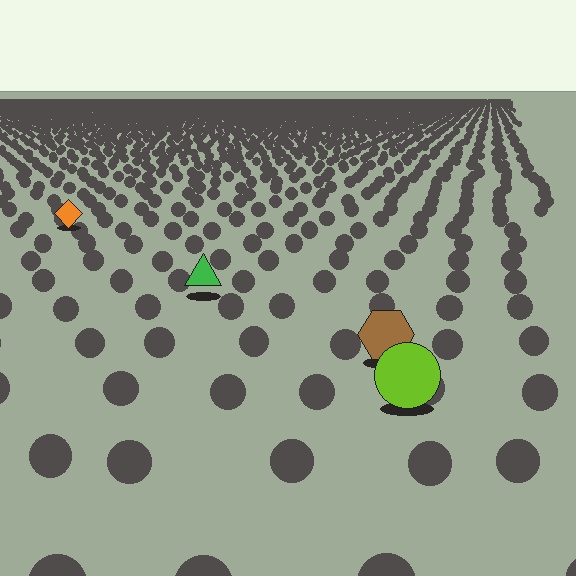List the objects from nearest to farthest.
From nearest to farthest: the lime circle, the brown hexagon, the green triangle, the orange diamond.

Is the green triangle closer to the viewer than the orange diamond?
Yes. The green triangle is closer — you can tell from the texture gradient: the ground texture is coarser near it.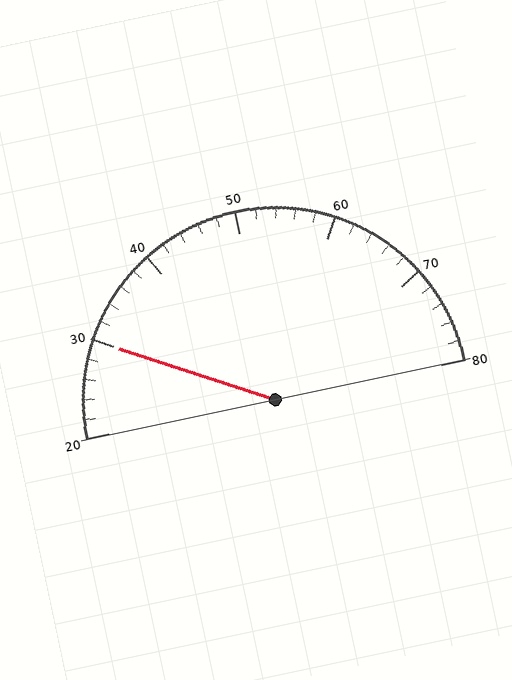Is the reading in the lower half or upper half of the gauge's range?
The reading is in the lower half of the range (20 to 80).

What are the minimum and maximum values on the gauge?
The gauge ranges from 20 to 80.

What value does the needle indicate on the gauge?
The needle indicates approximately 30.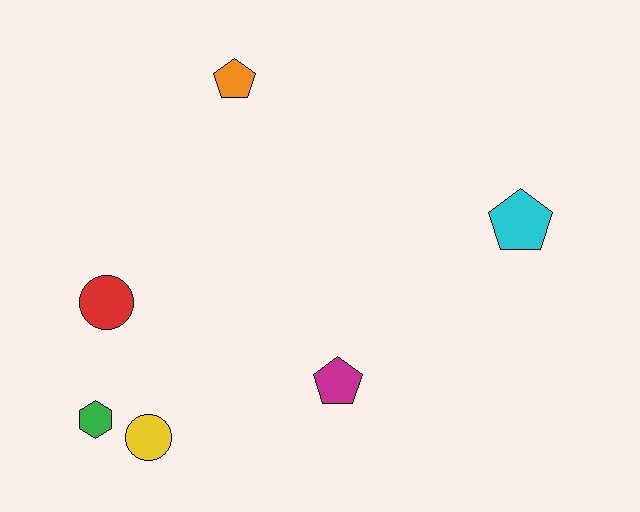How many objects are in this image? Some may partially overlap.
There are 6 objects.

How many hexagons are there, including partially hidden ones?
There is 1 hexagon.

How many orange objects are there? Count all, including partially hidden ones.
There is 1 orange object.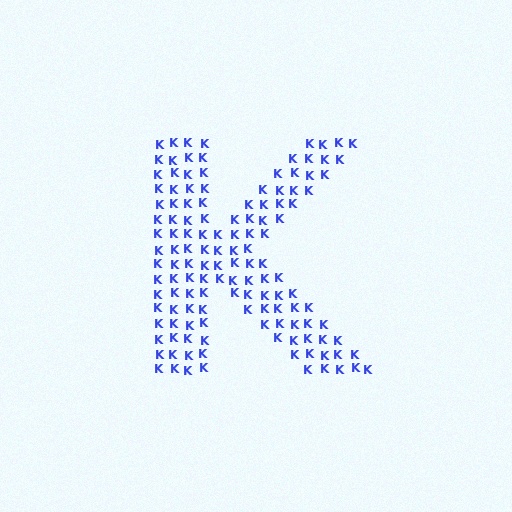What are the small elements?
The small elements are letter K's.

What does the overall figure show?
The overall figure shows the letter K.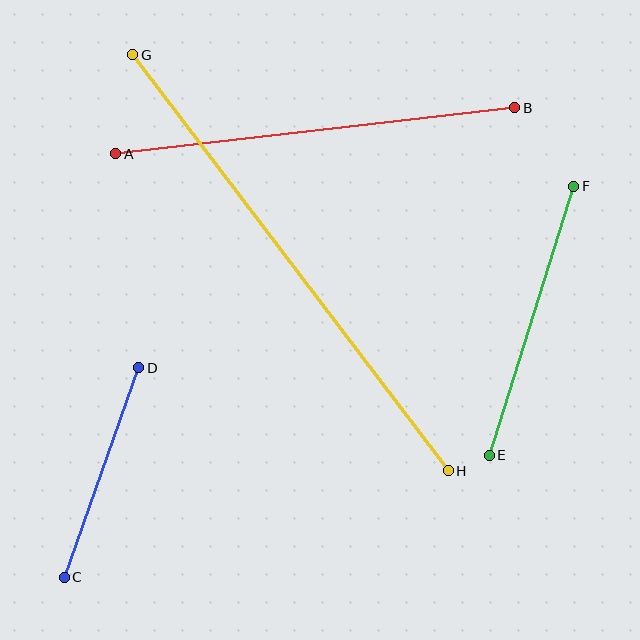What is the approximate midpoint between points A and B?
The midpoint is at approximately (315, 131) pixels.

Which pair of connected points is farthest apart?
Points G and H are farthest apart.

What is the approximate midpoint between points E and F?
The midpoint is at approximately (531, 321) pixels.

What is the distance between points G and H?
The distance is approximately 522 pixels.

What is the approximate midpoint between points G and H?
The midpoint is at approximately (290, 263) pixels.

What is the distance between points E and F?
The distance is approximately 282 pixels.